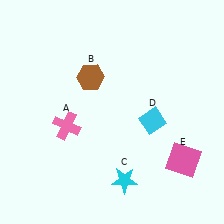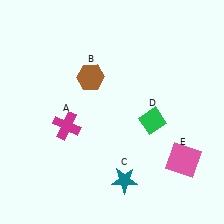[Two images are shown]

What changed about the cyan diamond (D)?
In Image 1, D is cyan. In Image 2, it changed to green.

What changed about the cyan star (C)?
In Image 1, C is cyan. In Image 2, it changed to teal.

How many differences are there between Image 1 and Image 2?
There are 3 differences between the two images.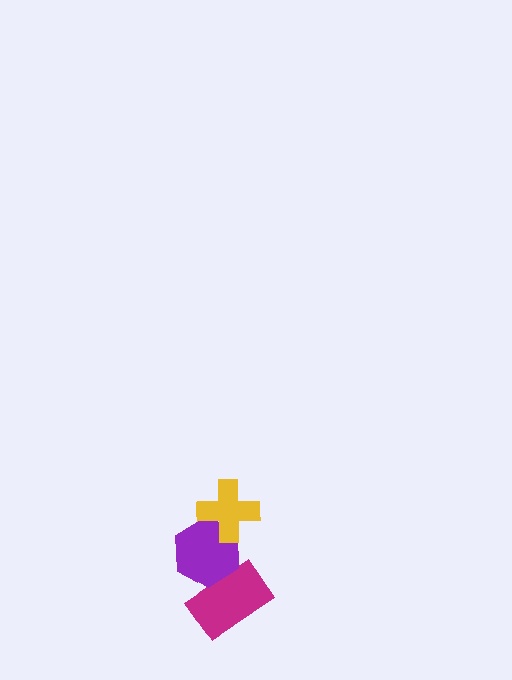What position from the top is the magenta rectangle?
The magenta rectangle is 3rd from the top.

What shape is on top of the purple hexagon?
The yellow cross is on top of the purple hexagon.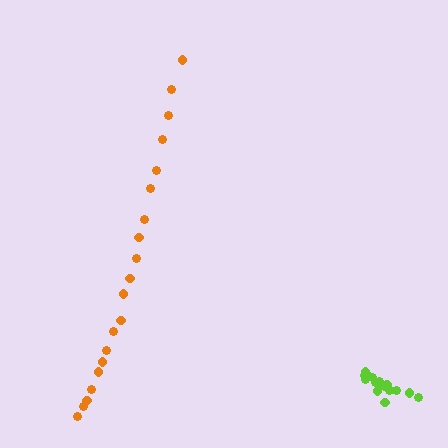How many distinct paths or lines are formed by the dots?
There are 2 distinct paths.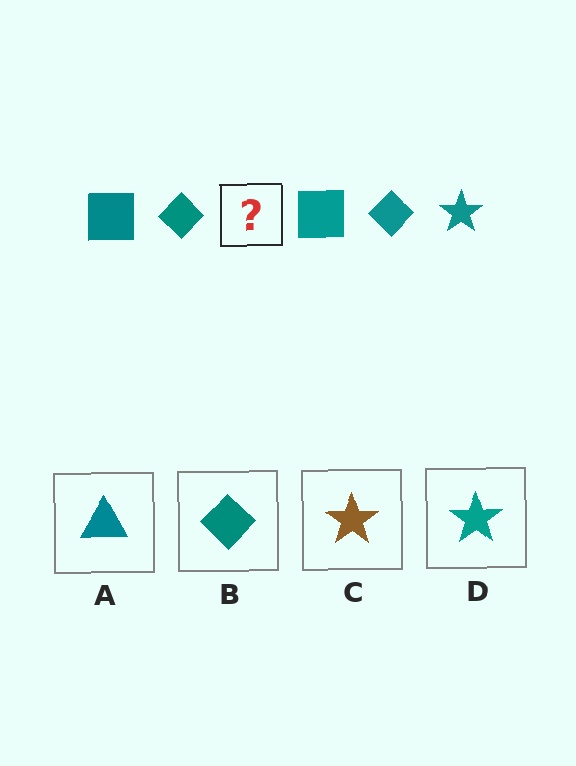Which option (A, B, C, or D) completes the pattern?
D.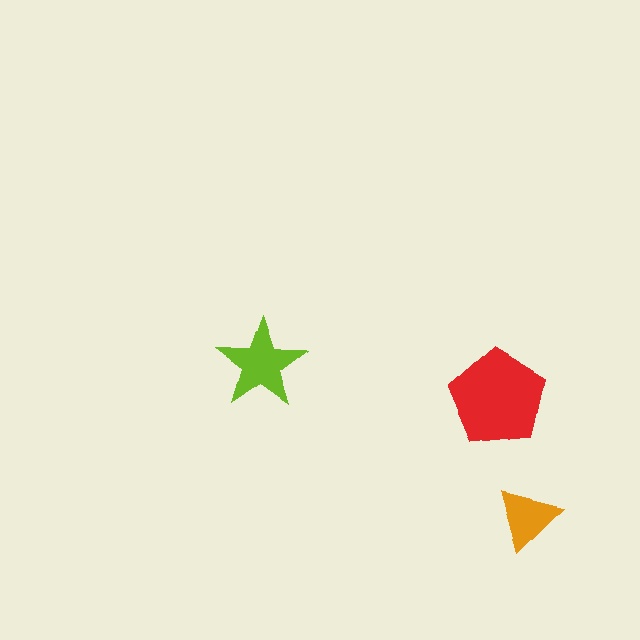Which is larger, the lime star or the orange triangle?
The lime star.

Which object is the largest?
The red pentagon.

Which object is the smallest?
The orange triangle.